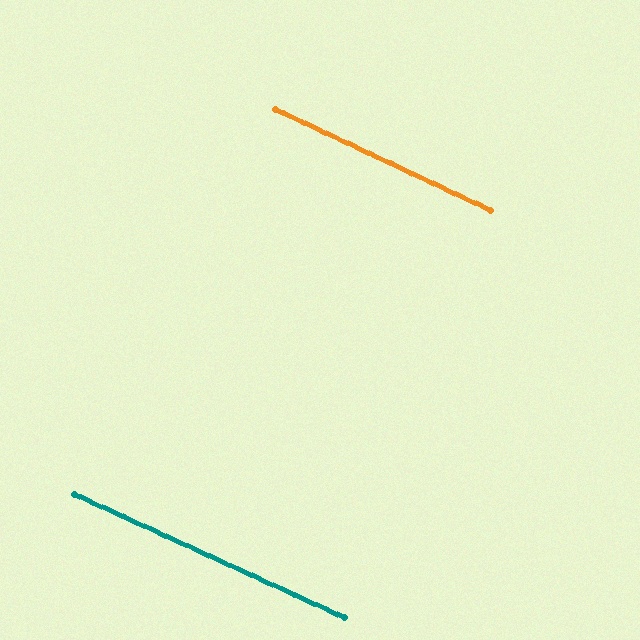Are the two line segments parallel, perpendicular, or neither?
Parallel — their directions differ by only 0.7°.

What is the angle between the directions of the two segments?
Approximately 1 degree.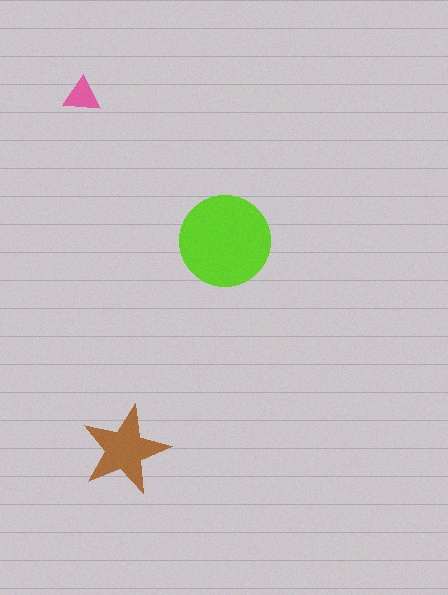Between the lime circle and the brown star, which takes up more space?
The lime circle.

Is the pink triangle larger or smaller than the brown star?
Smaller.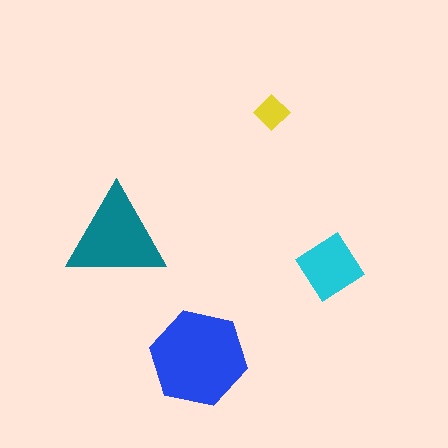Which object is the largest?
The blue hexagon.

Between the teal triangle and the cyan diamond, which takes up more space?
The teal triangle.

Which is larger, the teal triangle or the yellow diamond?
The teal triangle.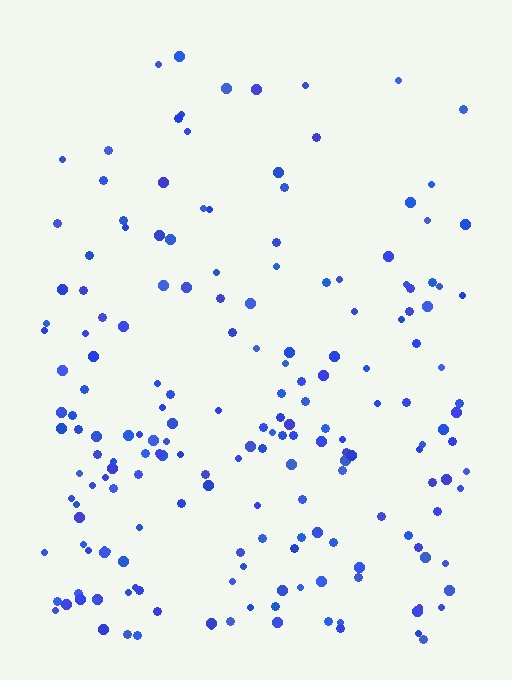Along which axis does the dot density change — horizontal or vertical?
Vertical.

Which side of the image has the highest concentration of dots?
The bottom.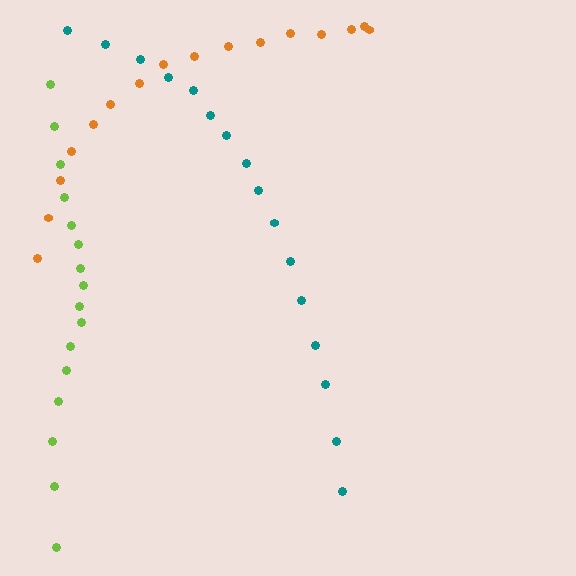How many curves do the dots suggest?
There are 3 distinct paths.